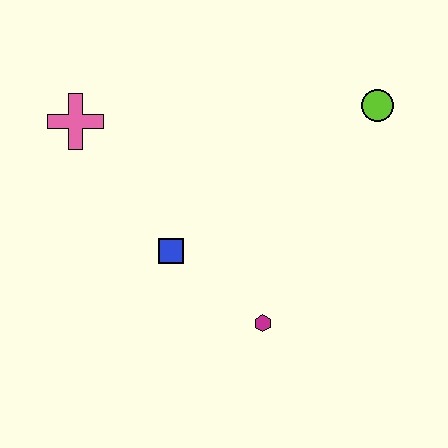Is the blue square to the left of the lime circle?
Yes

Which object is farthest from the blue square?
The lime circle is farthest from the blue square.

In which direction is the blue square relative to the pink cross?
The blue square is below the pink cross.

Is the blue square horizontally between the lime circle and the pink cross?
Yes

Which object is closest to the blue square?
The magenta hexagon is closest to the blue square.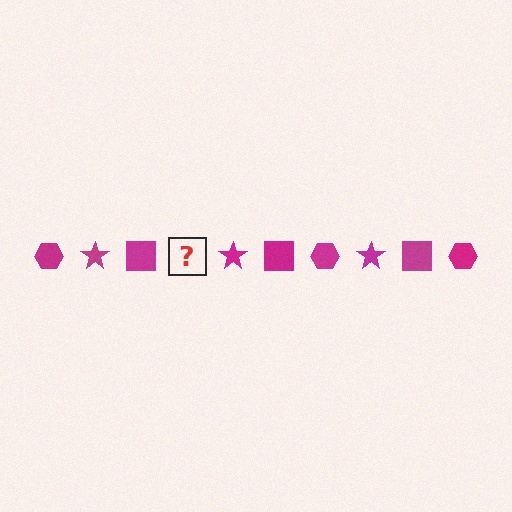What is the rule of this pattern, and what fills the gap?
The rule is that the pattern cycles through hexagon, star, square shapes in magenta. The gap should be filled with a magenta hexagon.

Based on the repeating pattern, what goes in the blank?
The blank should be a magenta hexagon.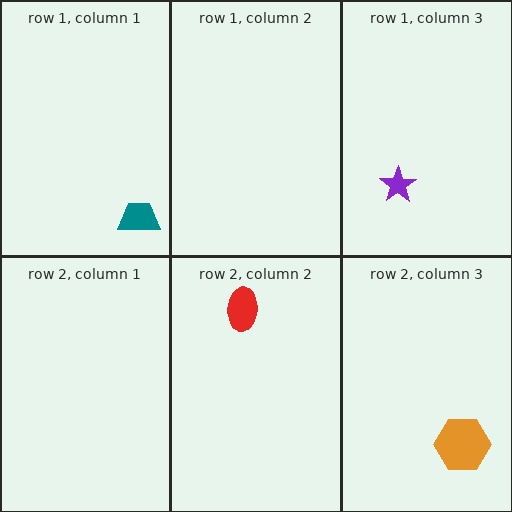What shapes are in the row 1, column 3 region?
The purple star.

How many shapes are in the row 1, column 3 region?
1.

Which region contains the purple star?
The row 1, column 3 region.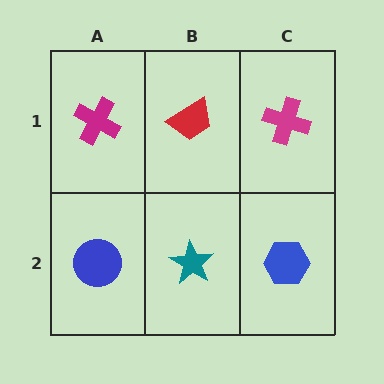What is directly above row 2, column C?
A magenta cross.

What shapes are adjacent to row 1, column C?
A blue hexagon (row 2, column C), a red trapezoid (row 1, column B).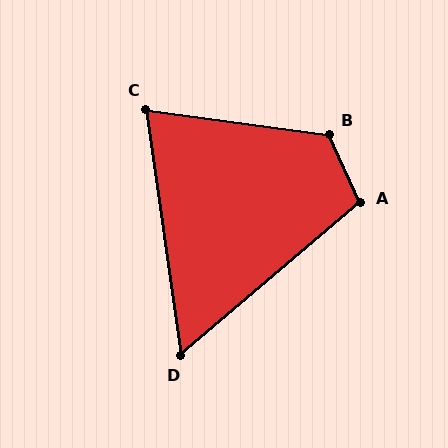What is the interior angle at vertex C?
Approximately 74 degrees (acute).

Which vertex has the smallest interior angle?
D, at approximately 58 degrees.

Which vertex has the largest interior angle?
B, at approximately 122 degrees.